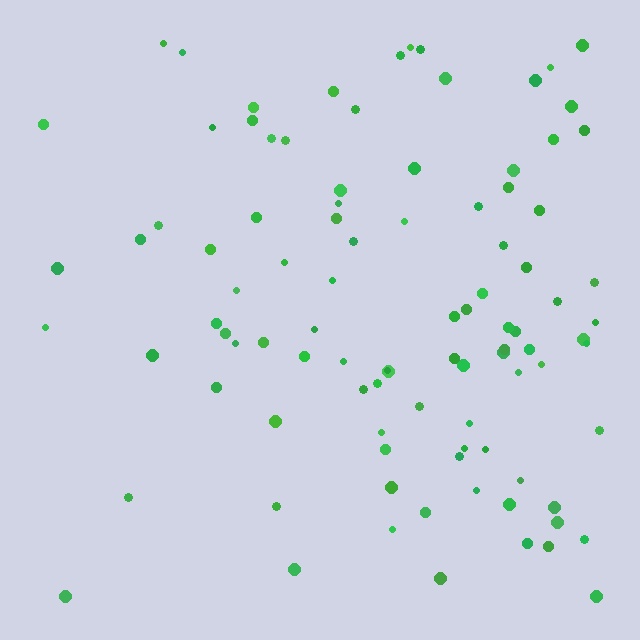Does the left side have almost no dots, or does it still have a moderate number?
Still a moderate number, just noticeably fewer than the right.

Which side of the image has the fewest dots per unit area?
The left.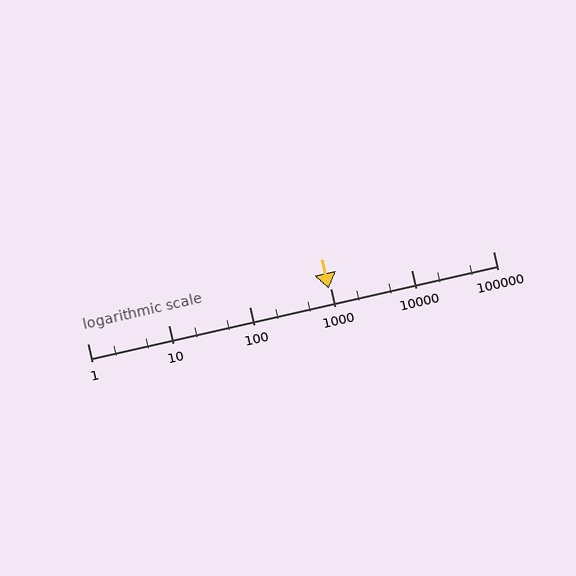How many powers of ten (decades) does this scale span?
The scale spans 5 decades, from 1 to 100000.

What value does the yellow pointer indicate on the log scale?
The pointer indicates approximately 950.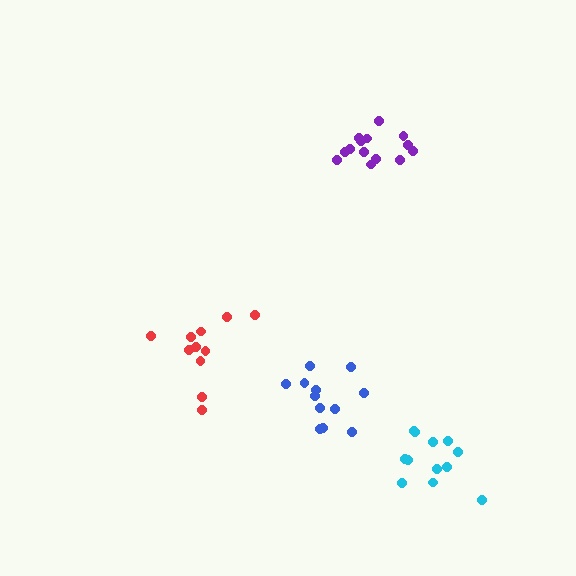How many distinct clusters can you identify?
There are 4 distinct clusters.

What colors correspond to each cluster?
The clusters are colored: cyan, blue, purple, red.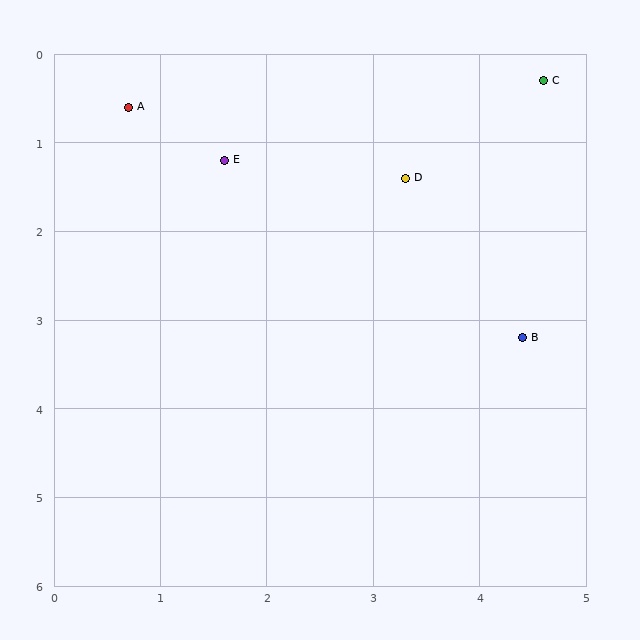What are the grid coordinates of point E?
Point E is at approximately (1.6, 1.2).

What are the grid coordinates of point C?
Point C is at approximately (4.6, 0.3).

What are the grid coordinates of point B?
Point B is at approximately (4.4, 3.2).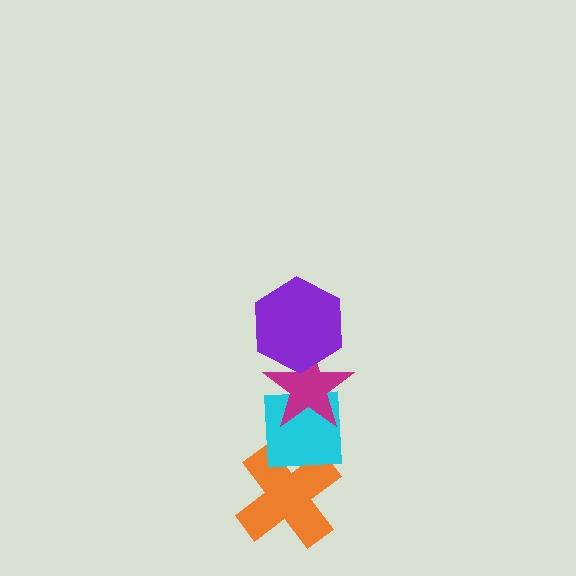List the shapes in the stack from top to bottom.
From top to bottom: the purple hexagon, the magenta star, the cyan square, the orange cross.